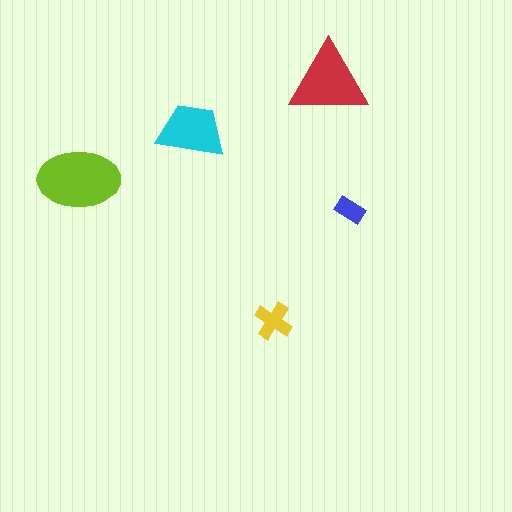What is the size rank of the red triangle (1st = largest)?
2nd.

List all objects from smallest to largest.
The blue rectangle, the yellow cross, the cyan trapezoid, the red triangle, the lime ellipse.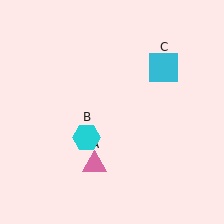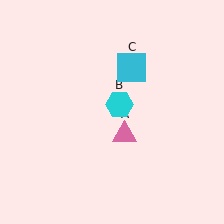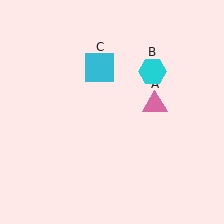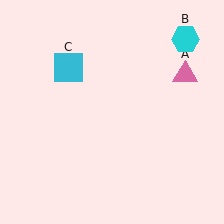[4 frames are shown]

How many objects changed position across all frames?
3 objects changed position: pink triangle (object A), cyan hexagon (object B), cyan square (object C).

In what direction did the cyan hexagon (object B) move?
The cyan hexagon (object B) moved up and to the right.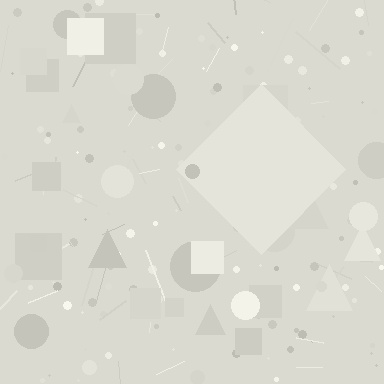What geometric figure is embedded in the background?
A diamond is embedded in the background.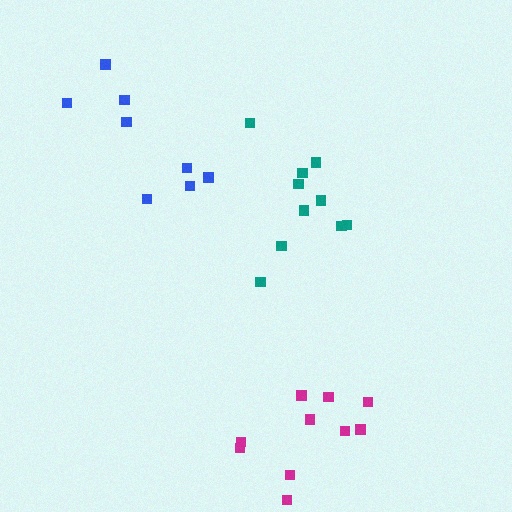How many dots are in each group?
Group 1: 10 dots, Group 2: 8 dots, Group 3: 10 dots (28 total).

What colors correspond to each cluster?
The clusters are colored: teal, blue, magenta.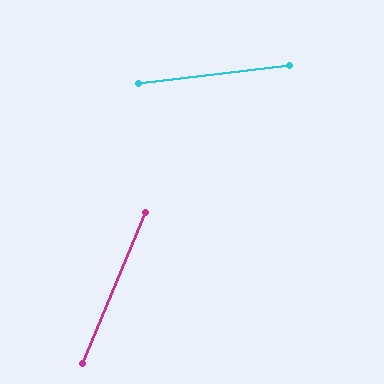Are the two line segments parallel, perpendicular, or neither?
Neither parallel nor perpendicular — they differ by about 61°.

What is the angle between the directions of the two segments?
Approximately 61 degrees.